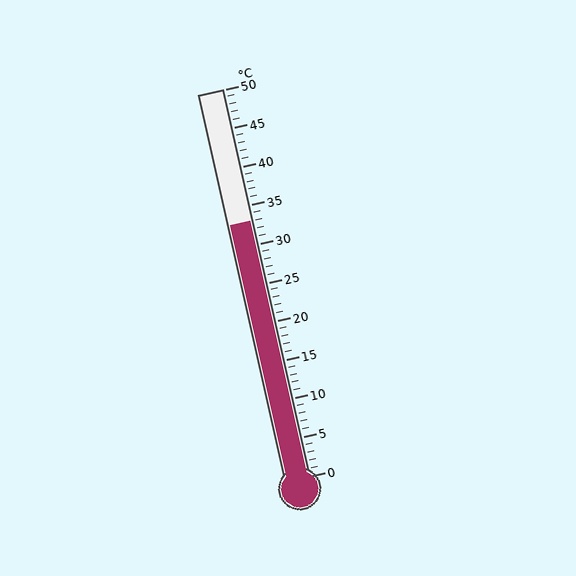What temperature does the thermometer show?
The thermometer shows approximately 33°C.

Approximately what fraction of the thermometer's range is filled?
The thermometer is filled to approximately 65% of its range.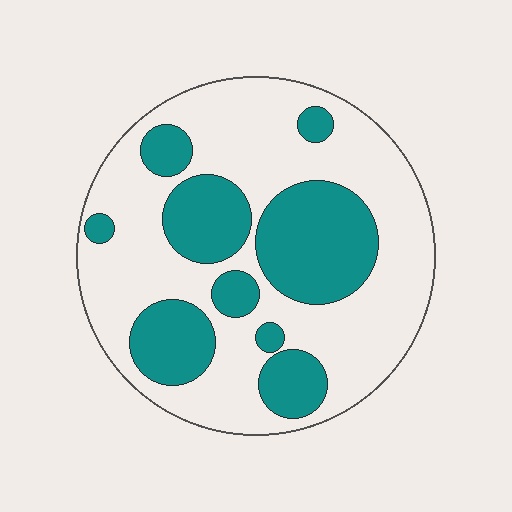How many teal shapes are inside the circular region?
9.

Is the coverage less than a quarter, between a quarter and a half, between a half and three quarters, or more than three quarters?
Between a quarter and a half.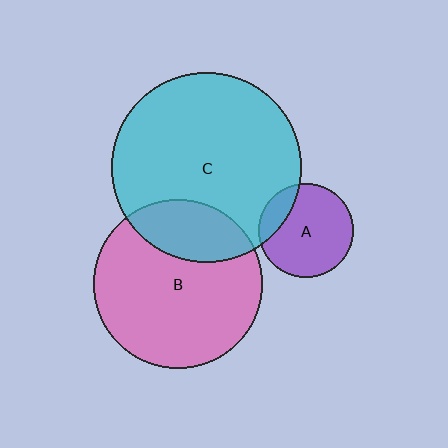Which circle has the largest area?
Circle C (cyan).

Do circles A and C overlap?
Yes.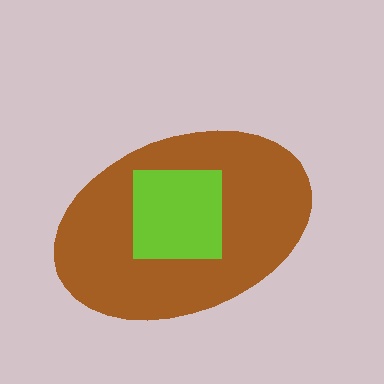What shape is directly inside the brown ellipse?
The lime square.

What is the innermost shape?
The lime square.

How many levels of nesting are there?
2.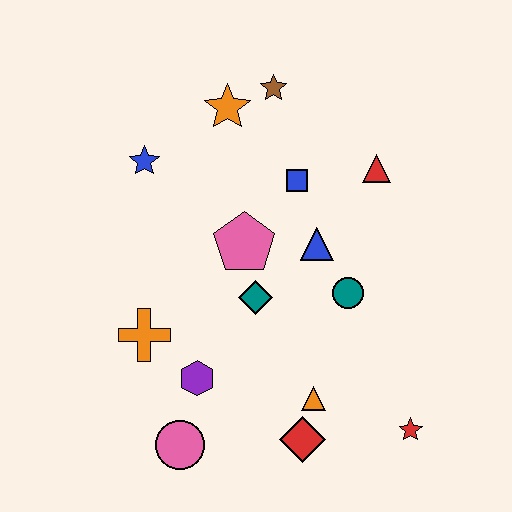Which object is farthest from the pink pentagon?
The red star is farthest from the pink pentagon.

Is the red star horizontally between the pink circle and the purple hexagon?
No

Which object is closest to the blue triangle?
The teal circle is closest to the blue triangle.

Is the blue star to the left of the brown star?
Yes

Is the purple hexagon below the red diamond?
No